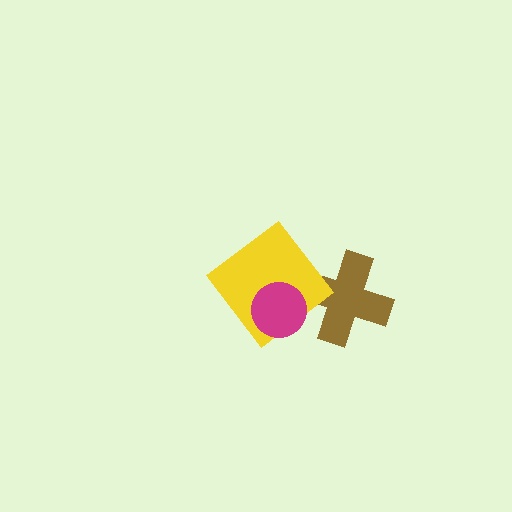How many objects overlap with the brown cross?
1 object overlaps with the brown cross.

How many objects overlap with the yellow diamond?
2 objects overlap with the yellow diamond.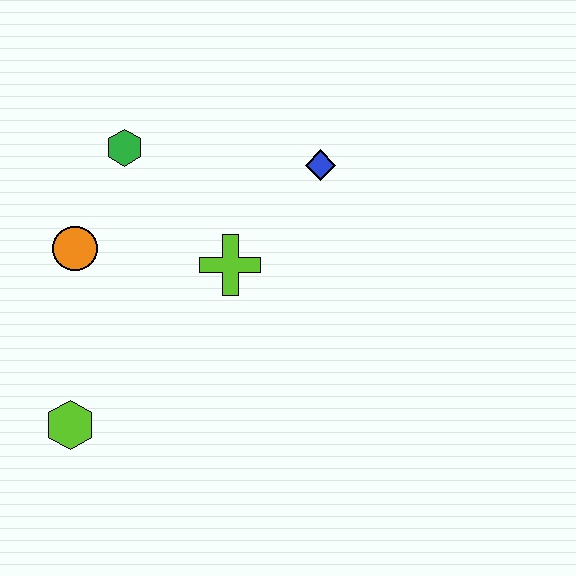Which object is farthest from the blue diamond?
The lime hexagon is farthest from the blue diamond.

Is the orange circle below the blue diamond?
Yes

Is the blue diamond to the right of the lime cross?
Yes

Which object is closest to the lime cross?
The blue diamond is closest to the lime cross.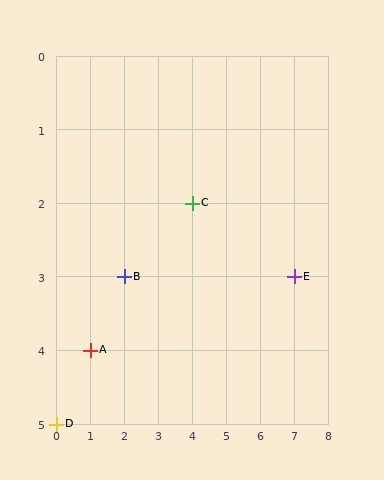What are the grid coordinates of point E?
Point E is at grid coordinates (7, 3).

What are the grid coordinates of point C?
Point C is at grid coordinates (4, 2).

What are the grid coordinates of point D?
Point D is at grid coordinates (0, 5).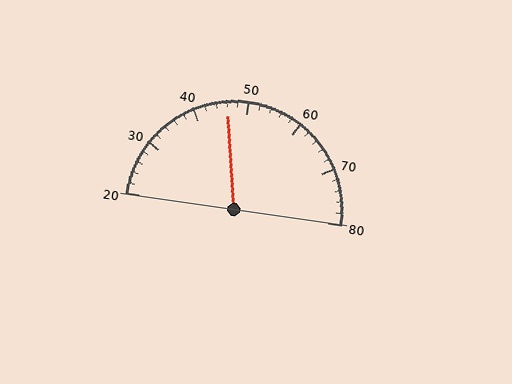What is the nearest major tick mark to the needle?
The nearest major tick mark is 50.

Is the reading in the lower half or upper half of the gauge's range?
The reading is in the lower half of the range (20 to 80).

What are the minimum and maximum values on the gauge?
The gauge ranges from 20 to 80.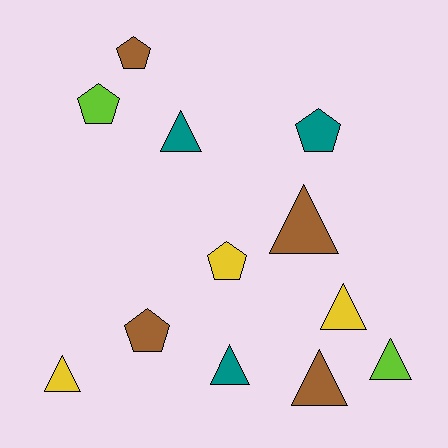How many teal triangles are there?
There are 2 teal triangles.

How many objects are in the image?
There are 12 objects.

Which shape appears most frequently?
Triangle, with 7 objects.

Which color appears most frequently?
Brown, with 4 objects.